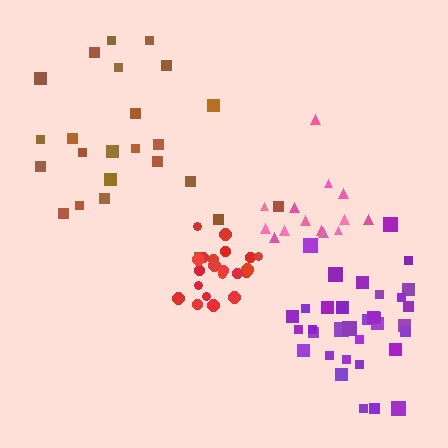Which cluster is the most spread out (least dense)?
Brown.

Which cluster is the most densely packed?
Red.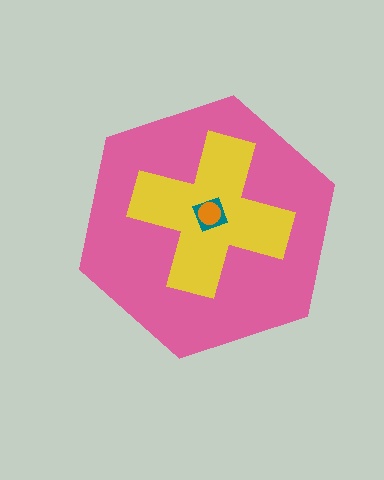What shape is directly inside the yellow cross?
The teal square.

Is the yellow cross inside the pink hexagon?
Yes.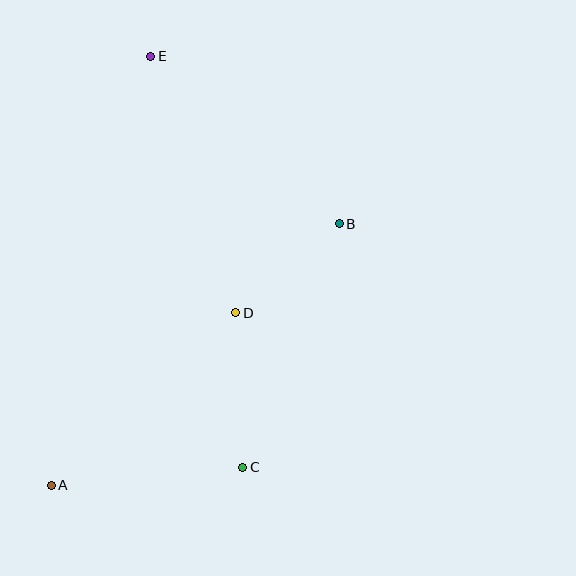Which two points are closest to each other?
Points B and D are closest to each other.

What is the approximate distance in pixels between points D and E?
The distance between D and E is approximately 270 pixels.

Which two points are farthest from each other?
Points A and E are farthest from each other.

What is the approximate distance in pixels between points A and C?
The distance between A and C is approximately 192 pixels.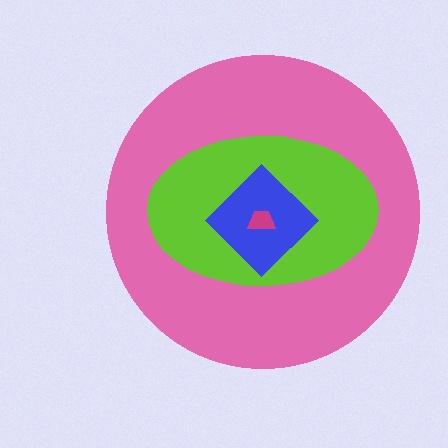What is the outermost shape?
The pink circle.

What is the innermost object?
The magenta trapezoid.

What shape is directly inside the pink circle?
The lime ellipse.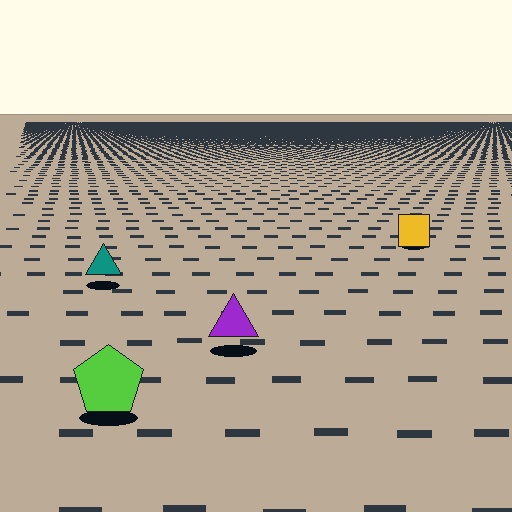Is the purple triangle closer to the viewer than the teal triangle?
Yes. The purple triangle is closer — you can tell from the texture gradient: the ground texture is coarser near it.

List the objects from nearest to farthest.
From nearest to farthest: the lime pentagon, the purple triangle, the teal triangle, the yellow square.